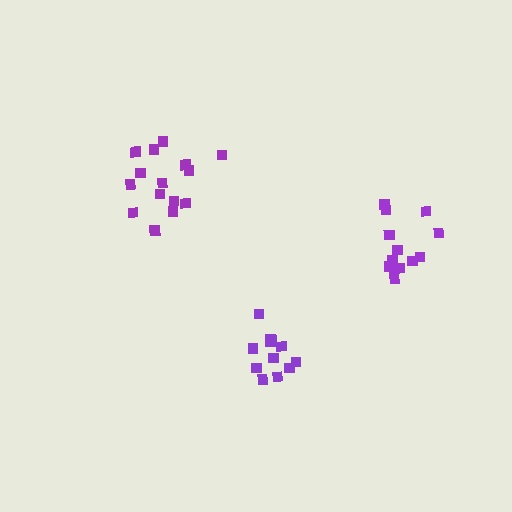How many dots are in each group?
Group 1: 16 dots, Group 2: 12 dots, Group 3: 13 dots (41 total).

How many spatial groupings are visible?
There are 3 spatial groupings.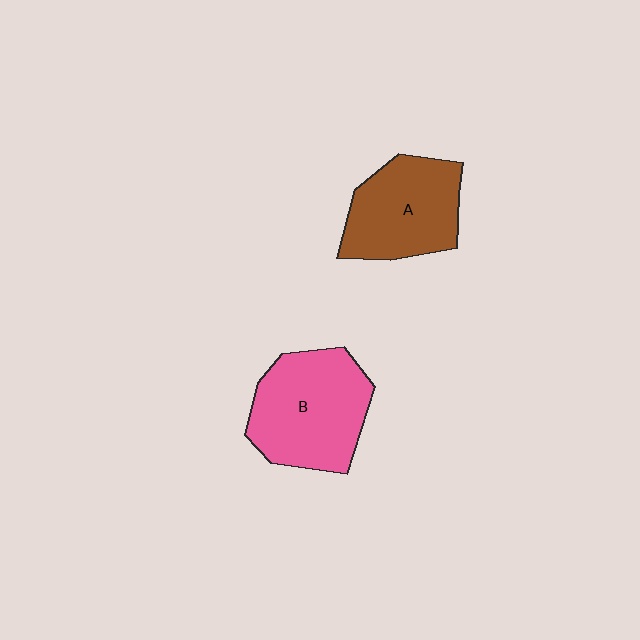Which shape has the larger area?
Shape B (pink).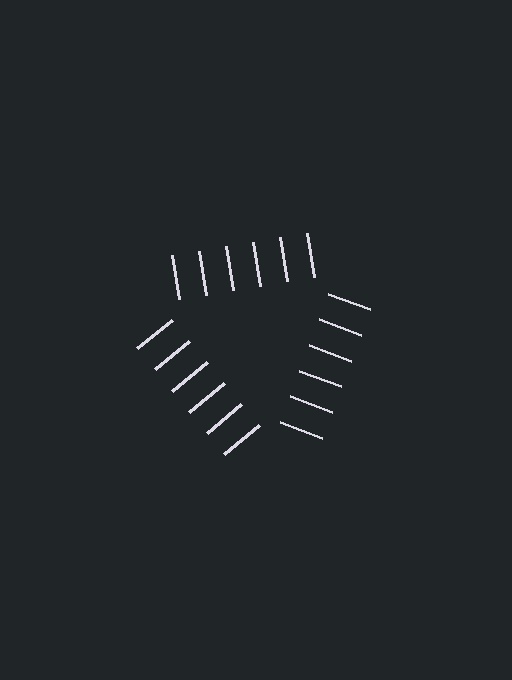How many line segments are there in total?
18 — 6 along each of the 3 edges.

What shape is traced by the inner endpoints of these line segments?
An illusory triangle — the line segments terminate on its edges but no continuous stroke is drawn.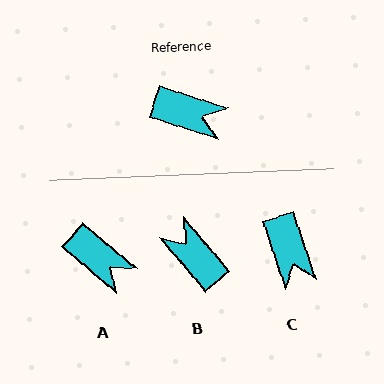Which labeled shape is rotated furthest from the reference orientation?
B, about 148 degrees away.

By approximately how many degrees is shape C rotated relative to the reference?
Approximately 54 degrees clockwise.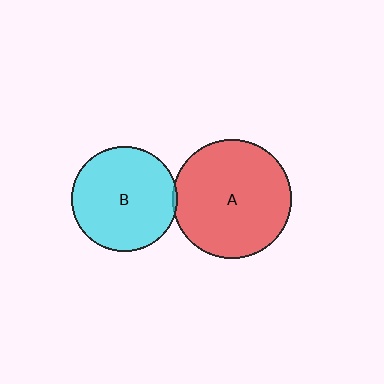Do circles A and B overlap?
Yes.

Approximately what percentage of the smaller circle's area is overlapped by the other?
Approximately 5%.